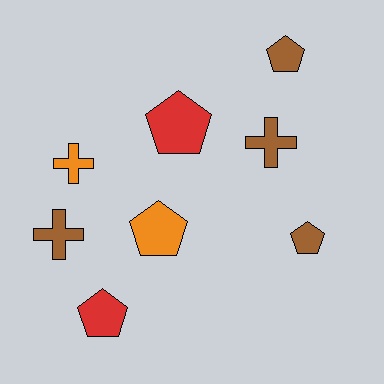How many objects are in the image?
There are 8 objects.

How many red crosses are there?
There are no red crosses.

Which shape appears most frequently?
Pentagon, with 5 objects.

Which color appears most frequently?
Brown, with 4 objects.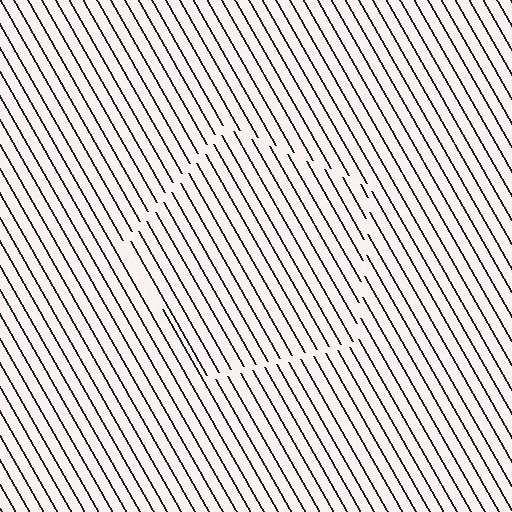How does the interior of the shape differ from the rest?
The interior of the shape contains the same grating, shifted by half a period — the contour is defined by the phase discontinuity where line-ends from the inner and outer gratings abut.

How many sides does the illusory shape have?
5 sides — the line-ends trace a pentagon.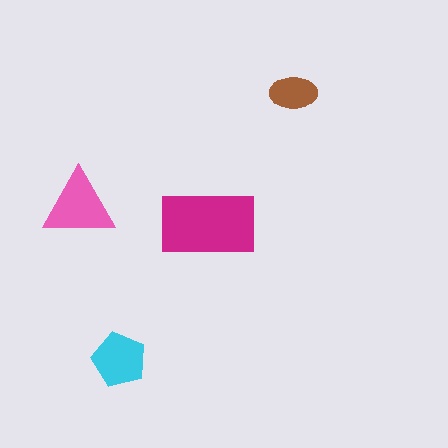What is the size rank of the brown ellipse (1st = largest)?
4th.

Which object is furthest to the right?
The brown ellipse is rightmost.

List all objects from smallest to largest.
The brown ellipse, the cyan pentagon, the pink triangle, the magenta rectangle.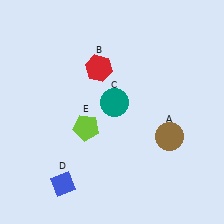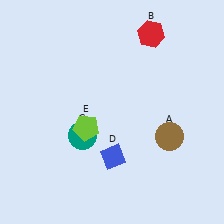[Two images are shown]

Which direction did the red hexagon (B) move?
The red hexagon (B) moved right.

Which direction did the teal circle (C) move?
The teal circle (C) moved down.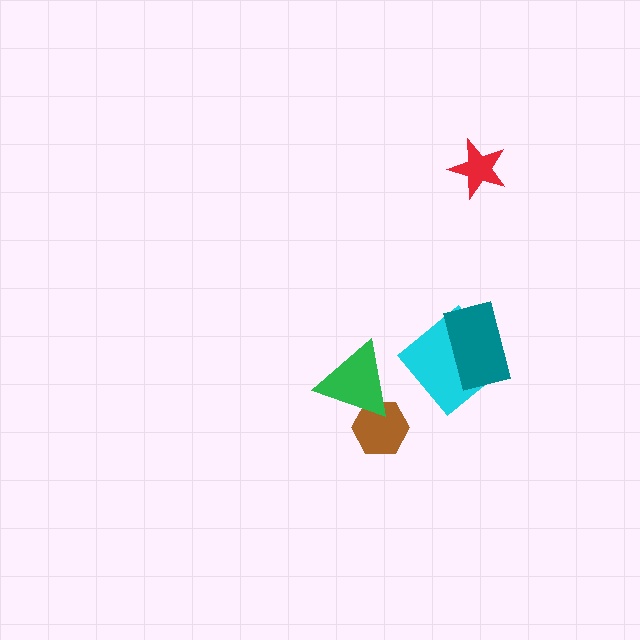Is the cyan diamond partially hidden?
Yes, it is partially covered by another shape.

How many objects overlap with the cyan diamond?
1 object overlaps with the cyan diamond.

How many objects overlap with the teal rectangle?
1 object overlaps with the teal rectangle.